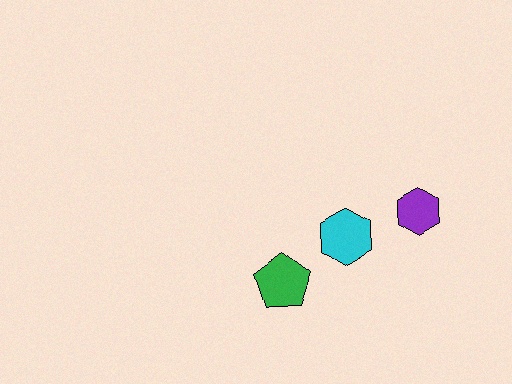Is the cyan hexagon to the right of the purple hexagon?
No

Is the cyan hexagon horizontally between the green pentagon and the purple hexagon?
Yes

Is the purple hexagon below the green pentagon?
No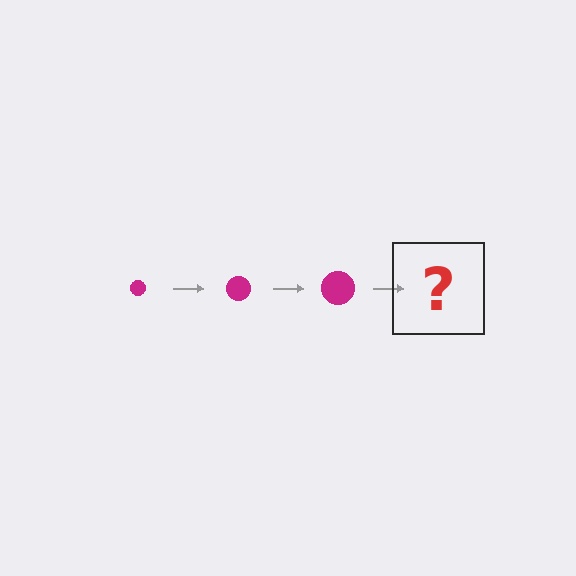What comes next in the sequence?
The next element should be a magenta circle, larger than the previous one.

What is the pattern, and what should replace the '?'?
The pattern is that the circle gets progressively larger each step. The '?' should be a magenta circle, larger than the previous one.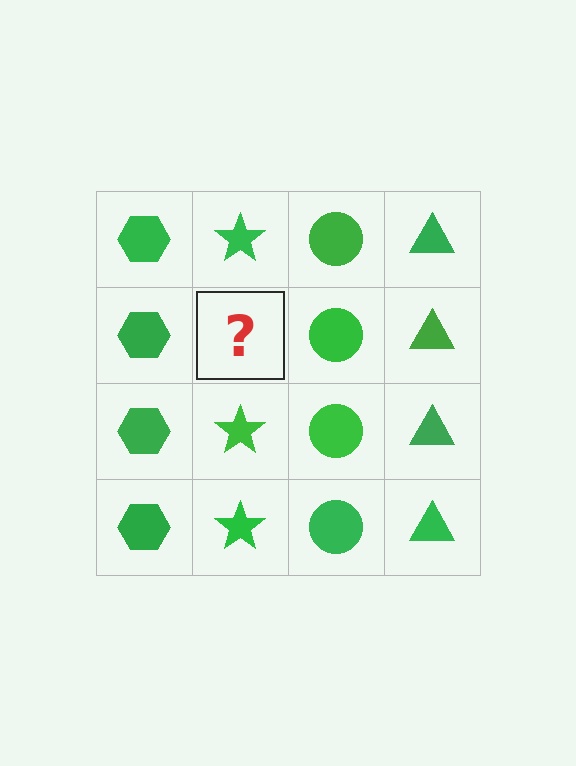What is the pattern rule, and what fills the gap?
The rule is that each column has a consistent shape. The gap should be filled with a green star.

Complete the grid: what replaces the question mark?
The question mark should be replaced with a green star.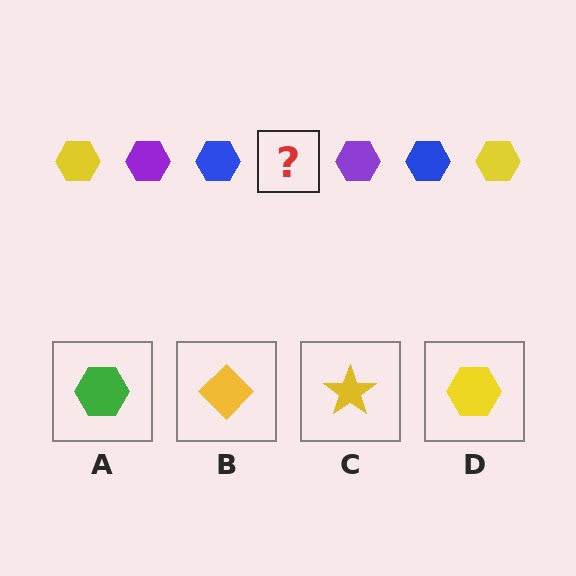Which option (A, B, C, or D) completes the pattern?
D.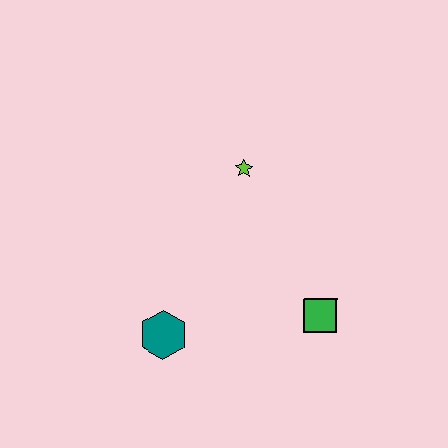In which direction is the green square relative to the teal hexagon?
The green square is to the right of the teal hexagon.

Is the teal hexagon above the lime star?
No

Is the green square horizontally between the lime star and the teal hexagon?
No